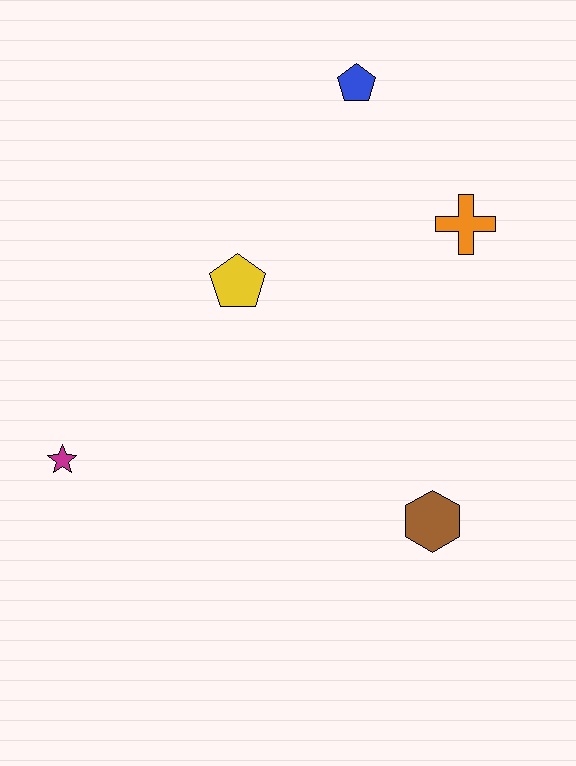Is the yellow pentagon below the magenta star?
No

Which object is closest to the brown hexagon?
The orange cross is closest to the brown hexagon.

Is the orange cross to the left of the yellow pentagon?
No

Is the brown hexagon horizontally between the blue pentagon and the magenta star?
No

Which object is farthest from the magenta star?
The blue pentagon is farthest from the magenta star.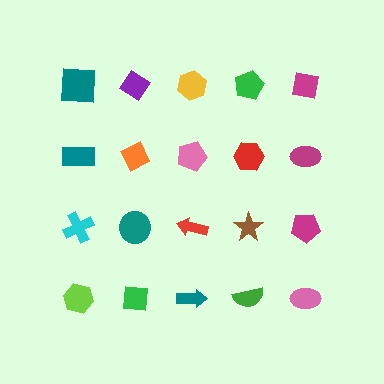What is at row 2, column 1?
A teal rectangle.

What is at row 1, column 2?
A purple diamond.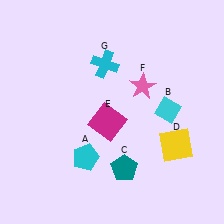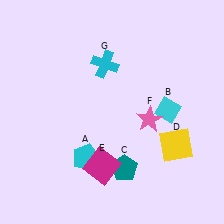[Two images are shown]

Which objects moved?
The objects that moved are: the magenta square (E), the pink star (F).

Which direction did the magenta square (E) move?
The magenta square (E) moved down.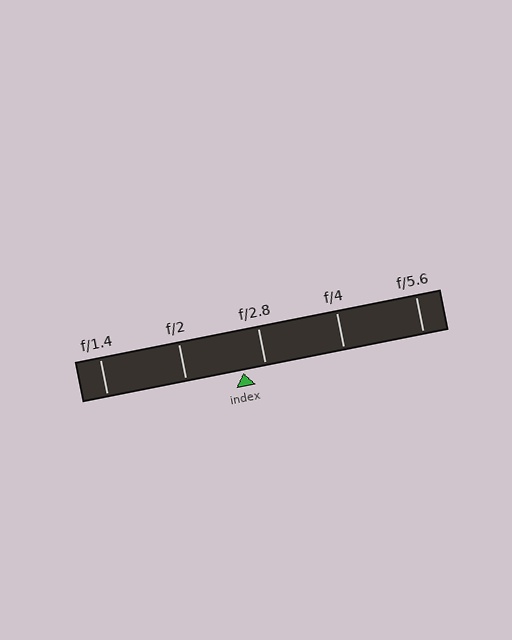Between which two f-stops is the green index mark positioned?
The index mark is between f/2 and f/2.8.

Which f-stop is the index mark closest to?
The index mark is closest to f/2.8.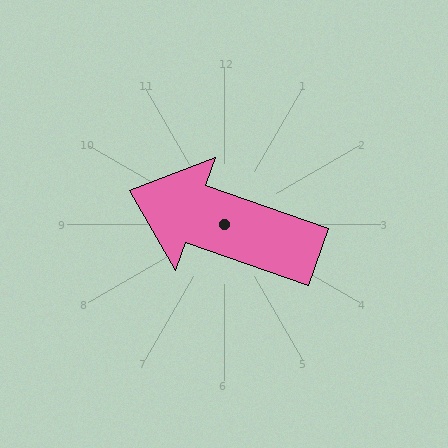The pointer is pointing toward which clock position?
Roughly 10 o'clock.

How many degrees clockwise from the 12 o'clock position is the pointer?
Approximately 289 degrees.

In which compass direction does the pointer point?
West.